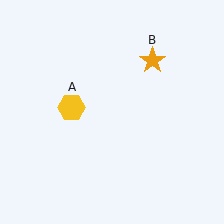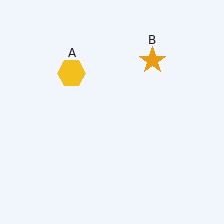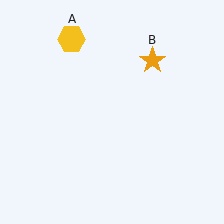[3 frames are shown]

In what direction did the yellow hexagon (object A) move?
The yellow hexagon (object A) moved up.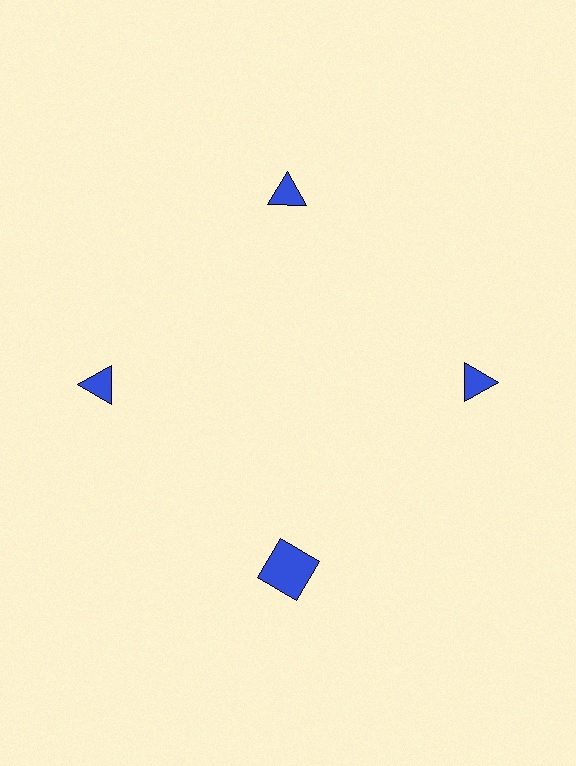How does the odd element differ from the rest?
It has a different shape: square instead of triangle.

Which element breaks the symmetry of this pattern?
The blue square at roughly the 6 o'clock position breaks the symmetry. All other shapes are blue triangles.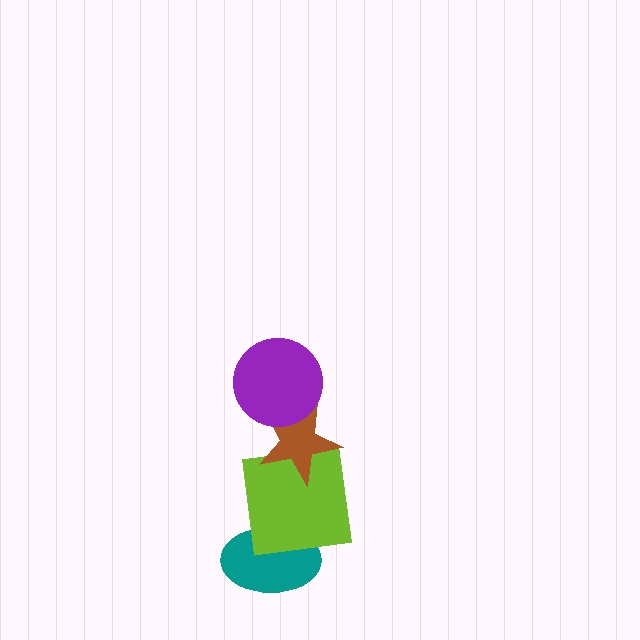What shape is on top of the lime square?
The brown star is on top of the lime square.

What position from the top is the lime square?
The lime square is 3rd from the top.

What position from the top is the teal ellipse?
The teal ellipse is 4th from the top.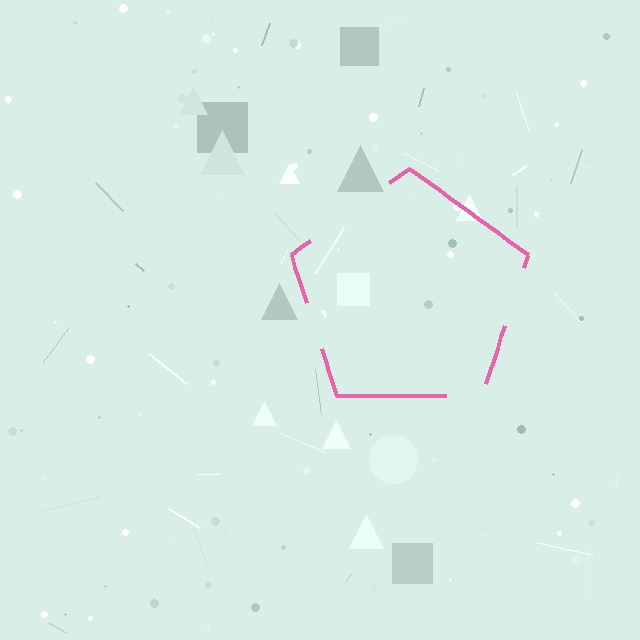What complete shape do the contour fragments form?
The contour fragments form a pentagon.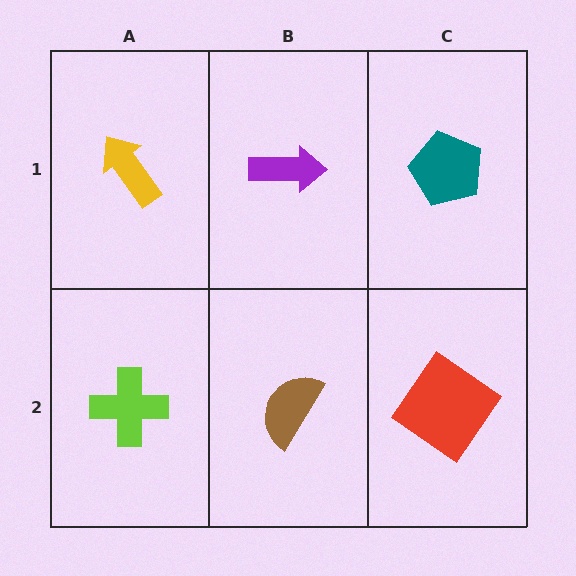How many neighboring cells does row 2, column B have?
3.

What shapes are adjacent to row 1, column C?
A red diamond (row 2, column C), a purple arrow (row 1, column B).